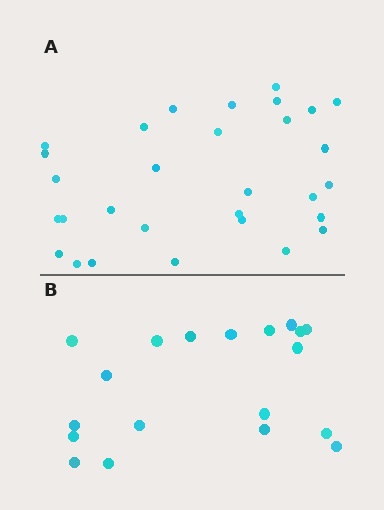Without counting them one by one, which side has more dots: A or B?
Region A (the top region) has more dots.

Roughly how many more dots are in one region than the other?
Region A has roughly 12 or so more dots than region B.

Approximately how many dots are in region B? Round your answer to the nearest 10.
About 20 dots. (The exact count is 19, which rounds to 20.)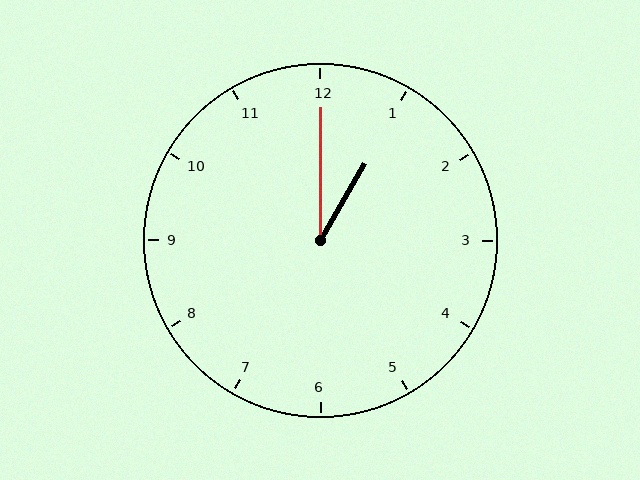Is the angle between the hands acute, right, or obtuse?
It is acute.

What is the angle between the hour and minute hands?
Approximately 30 degrees.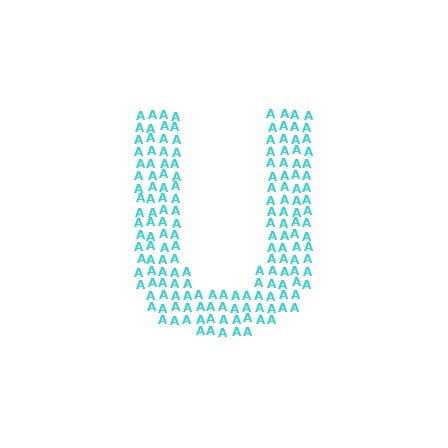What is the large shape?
The large shape is the letter U.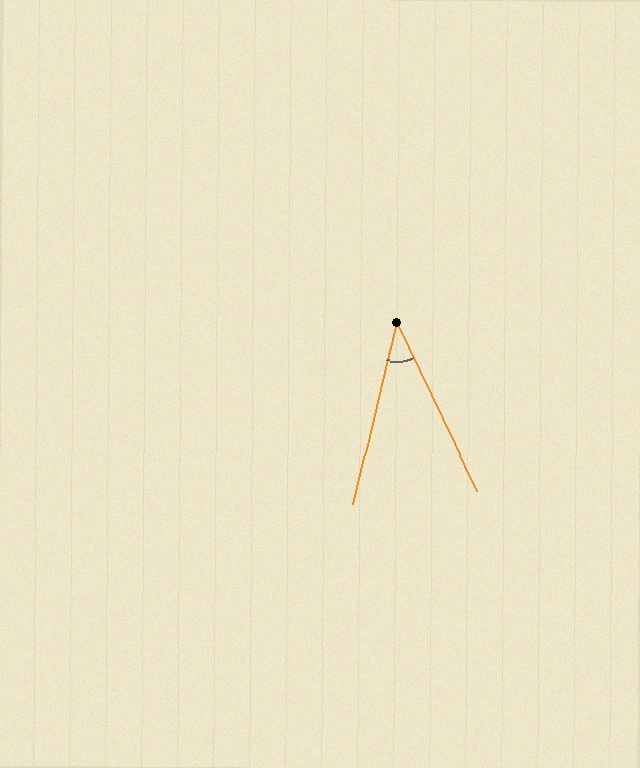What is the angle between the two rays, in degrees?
Approximately 39 degrees.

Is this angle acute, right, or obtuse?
It is acute.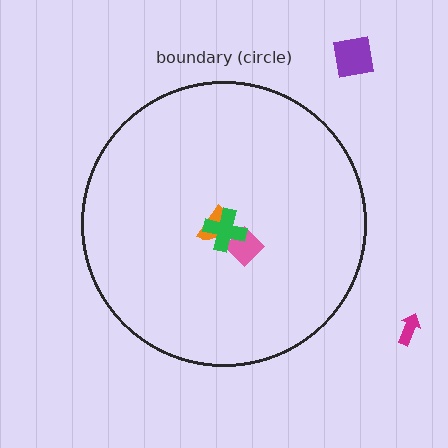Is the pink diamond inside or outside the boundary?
Inside.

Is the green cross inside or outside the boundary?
Inside.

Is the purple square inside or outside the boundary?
Outside.